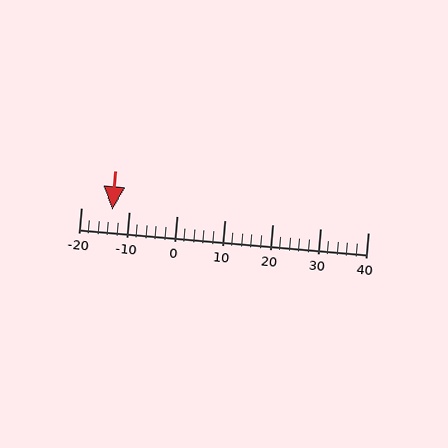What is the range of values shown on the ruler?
The ruler shows values from -20 to 40.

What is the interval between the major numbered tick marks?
The major tick marks are spaced 10 units apart.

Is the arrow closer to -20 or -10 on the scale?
The arrow is closer to -10.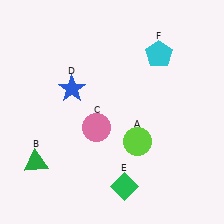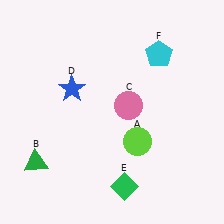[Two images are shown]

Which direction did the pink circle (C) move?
The pink circle (C) moved right.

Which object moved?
The pink circle (C) moved right.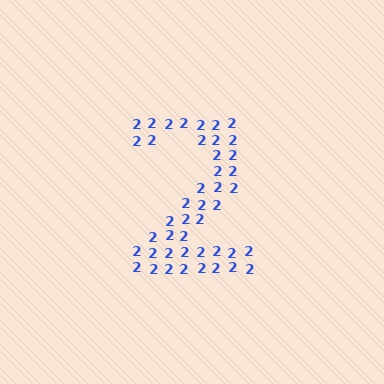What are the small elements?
The small elements are digit 2's.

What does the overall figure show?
The overall figure shows the digit 2.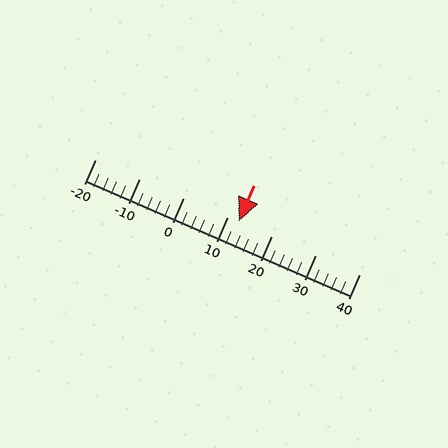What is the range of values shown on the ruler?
The ruler shows values from -20 to 40.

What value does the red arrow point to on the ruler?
The red arrow points to approximately 13.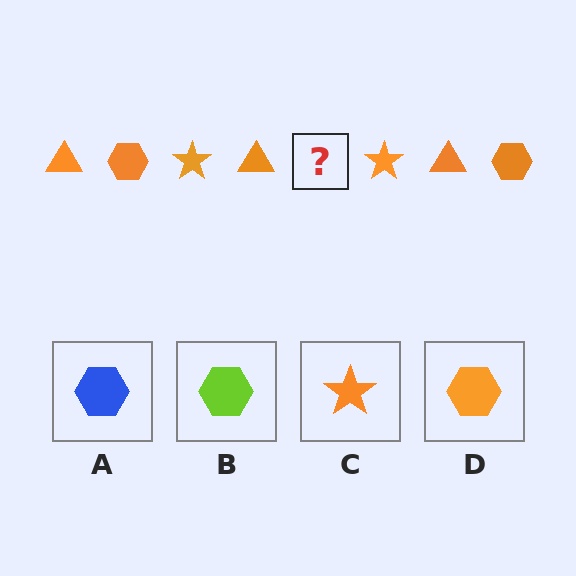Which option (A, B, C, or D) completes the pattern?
D.